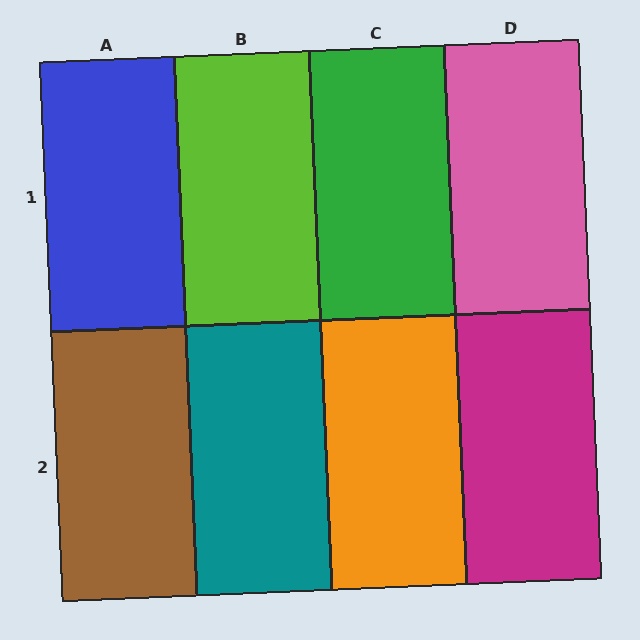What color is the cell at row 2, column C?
Orange.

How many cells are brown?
1 cell is brown.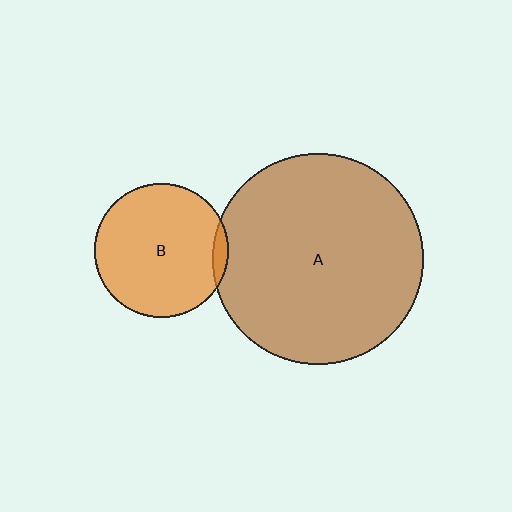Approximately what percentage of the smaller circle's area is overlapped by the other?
Approximately 5%.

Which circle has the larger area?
Circle A (brown).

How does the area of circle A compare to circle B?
Approximately 2.5 times.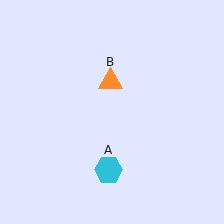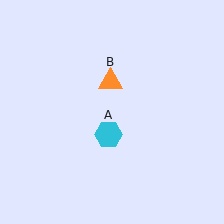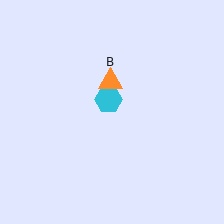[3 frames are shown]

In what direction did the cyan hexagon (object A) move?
The cyan hexagon (object A) moved up.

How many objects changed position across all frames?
1 object changed position: cyan hexagon (object A).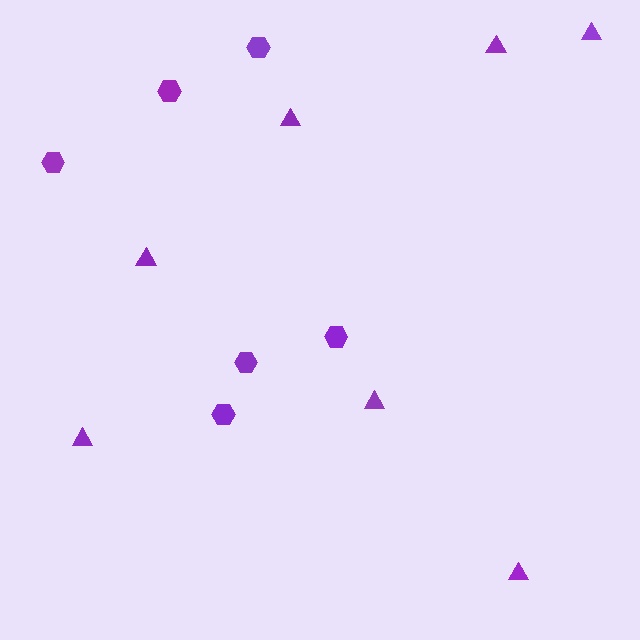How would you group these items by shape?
There are 2 groups: one group of hexagons (6) and one group of triangles (7).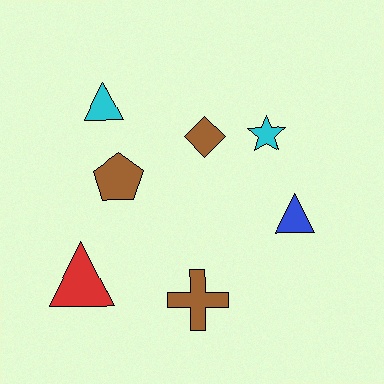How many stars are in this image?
There is 1 star.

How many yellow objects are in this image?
There are no yellow objects.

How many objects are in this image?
There are 7 objects.